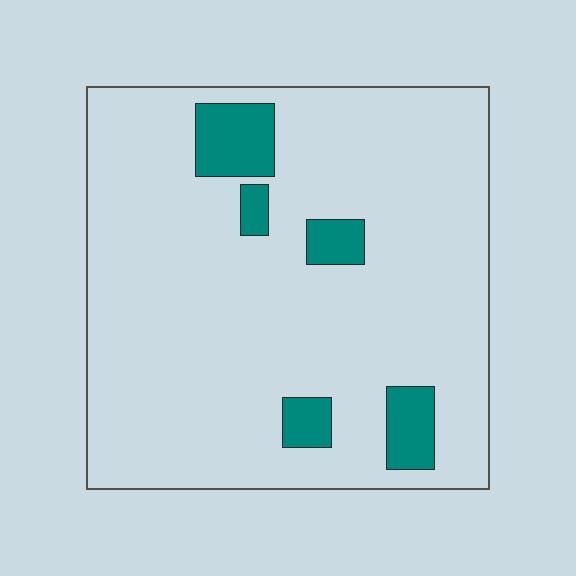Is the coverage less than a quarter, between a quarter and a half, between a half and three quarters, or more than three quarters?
Less than a quarter.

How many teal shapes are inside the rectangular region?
5.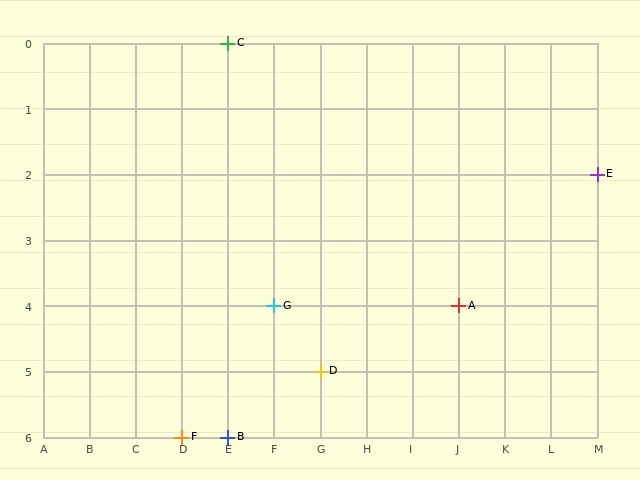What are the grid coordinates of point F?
Point F is at grid coordinates (D, 6).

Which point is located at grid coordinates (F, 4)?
Point G is at (F, 4).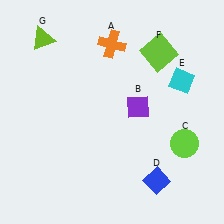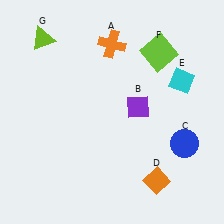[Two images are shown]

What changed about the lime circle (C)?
In Image 1, C is lime. In Image 2, it changed to blue.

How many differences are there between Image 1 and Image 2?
There are 2 differences between the two images.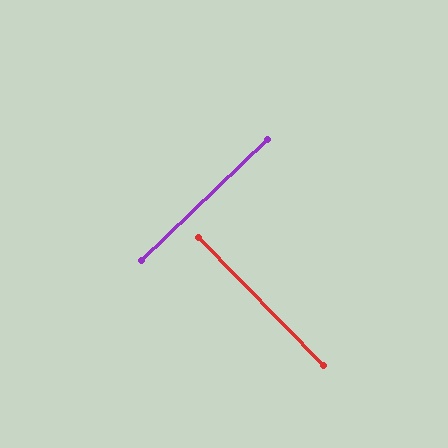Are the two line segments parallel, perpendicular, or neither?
Perpendicular — they meet at approximately 90°.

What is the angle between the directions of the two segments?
Approximately 90 degrees.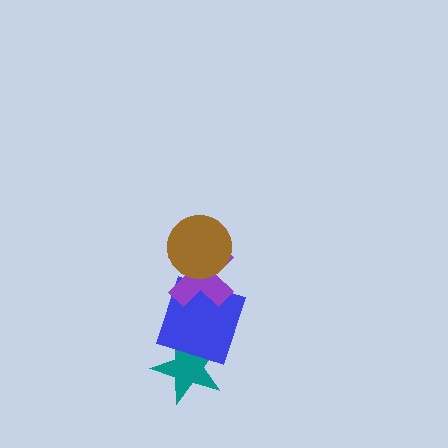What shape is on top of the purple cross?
The brown circle is on top of the purple cross.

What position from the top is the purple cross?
The purple cross is 2nd from the top.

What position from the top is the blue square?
The blue square is 3rd from the top.